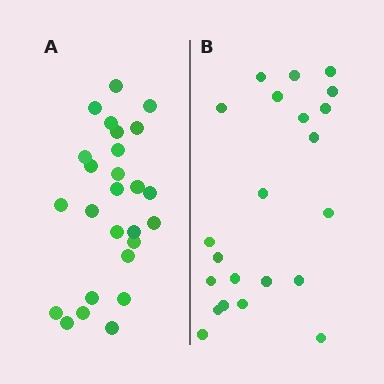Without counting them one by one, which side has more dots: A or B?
Region A (the left region) has more dots.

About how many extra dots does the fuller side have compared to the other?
Region A has about 4 more dots than region B.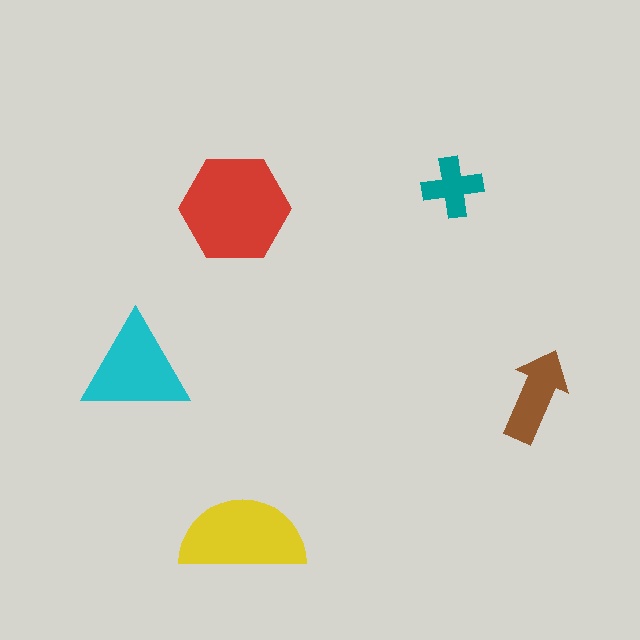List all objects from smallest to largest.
The teal cross, the brown arrow, the cyan triangle, the yellow semicircle, the red hexagon.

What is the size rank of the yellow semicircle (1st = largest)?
2nd.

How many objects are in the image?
There are 5 objects in the image.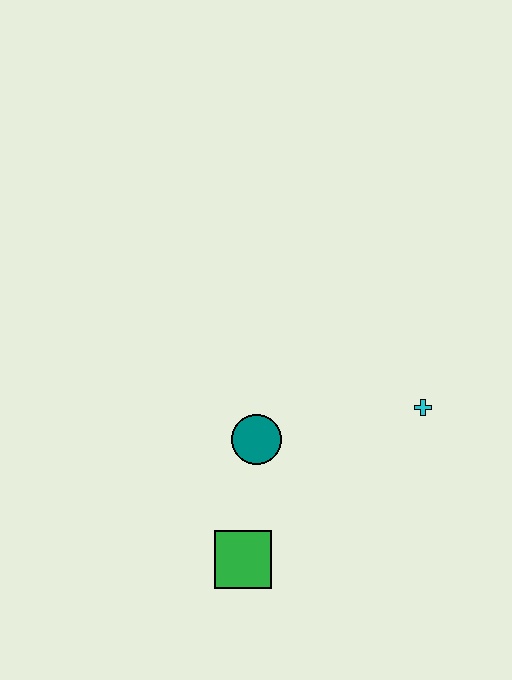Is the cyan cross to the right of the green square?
Yes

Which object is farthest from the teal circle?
The cyan cross is farthest from the teal circle.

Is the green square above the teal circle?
No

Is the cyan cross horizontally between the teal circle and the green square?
No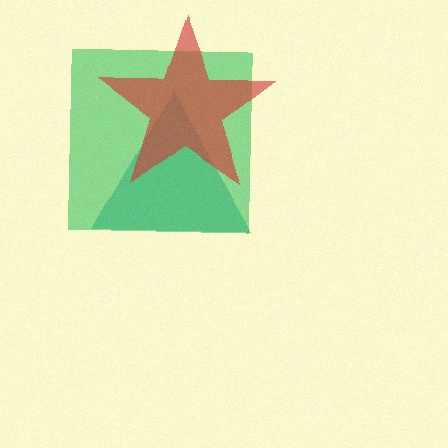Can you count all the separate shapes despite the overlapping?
Yes, there are 3 separate shapes.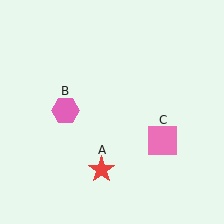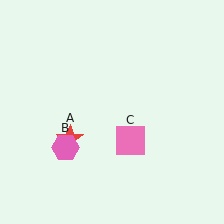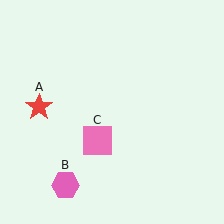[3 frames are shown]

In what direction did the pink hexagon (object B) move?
The pink hexagon (object B) moved down.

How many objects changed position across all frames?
3 objects changed position: red star (object A), pink hexagon (object B), pink square (object C).